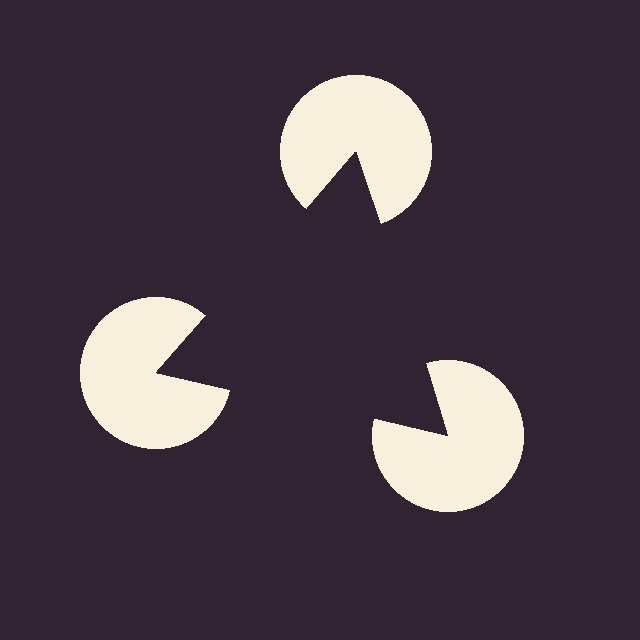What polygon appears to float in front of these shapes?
An illusory triangle — its edges are inferred from the aligned wedge cuts in the pac-man discs, not physically drawn.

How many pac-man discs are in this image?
There are 3 — one at each vertex of the illusory triangle.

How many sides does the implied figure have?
3 sides.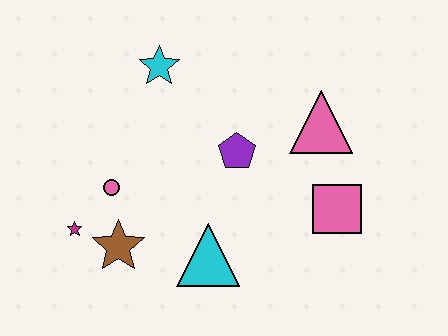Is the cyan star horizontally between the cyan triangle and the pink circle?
Yes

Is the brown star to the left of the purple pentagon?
Yes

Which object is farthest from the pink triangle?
The magenta star is farthest from the pink triangle.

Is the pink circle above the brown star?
Yes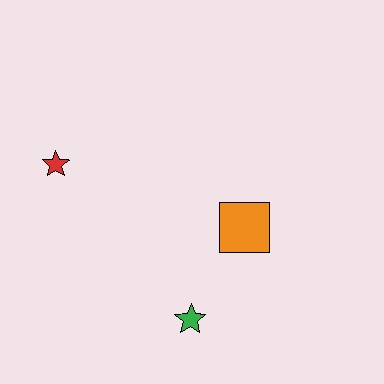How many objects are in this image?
There are 3 objects.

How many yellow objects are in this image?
There are no yellow objects.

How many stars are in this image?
There are 2 stars.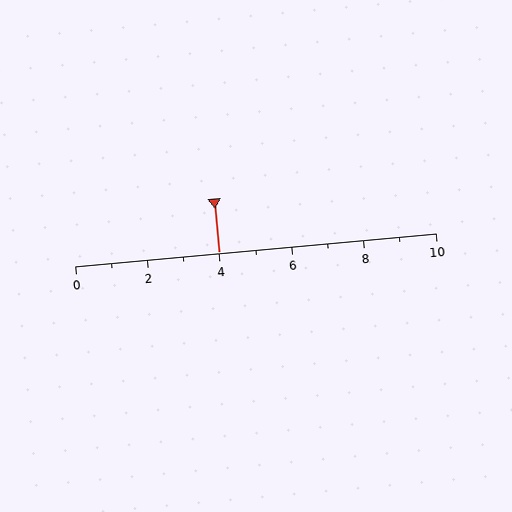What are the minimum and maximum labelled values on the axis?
The axis runs from 0 to 10.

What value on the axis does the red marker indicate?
The marker indicates approximately 4.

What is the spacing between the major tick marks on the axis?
The major ticks are spaced 2 apart.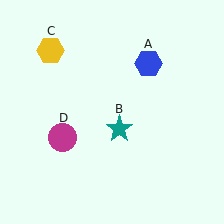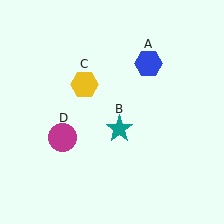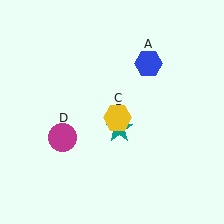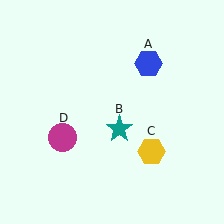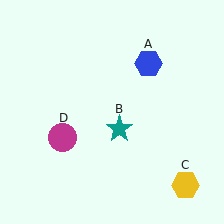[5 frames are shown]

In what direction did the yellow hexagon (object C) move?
The yellow hexagon (object C) moved down and to the right.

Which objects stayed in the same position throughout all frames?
Blue hexagon (object A) and teal star (object B) and magenta circle (object D) remained stationary.